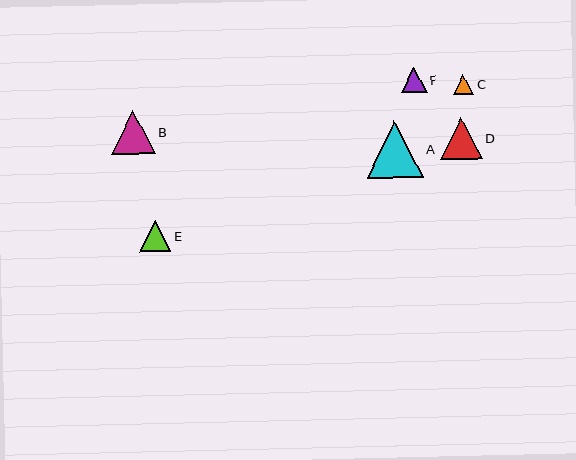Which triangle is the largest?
Triangle A is the largest with a size of approximately 56 pixels.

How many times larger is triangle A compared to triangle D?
Triangle A is approximately 1.3 times the size of triangle D.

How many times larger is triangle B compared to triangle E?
Triangle B is approximately 1.4 times the size of triangle E.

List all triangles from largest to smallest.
From largest to smallest: A, B, D, E, F, C.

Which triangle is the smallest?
Triangle C is the smallest with a size of approximately 20 pixels.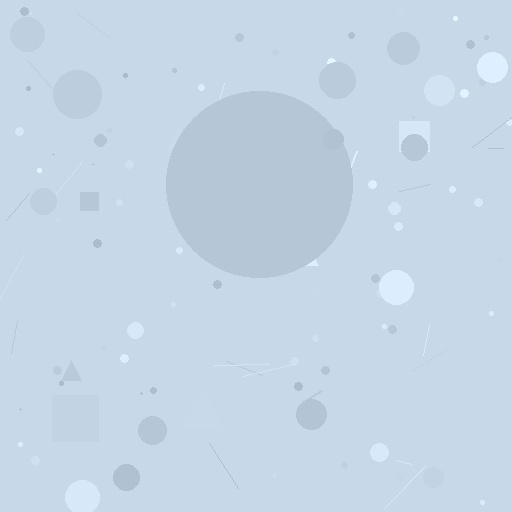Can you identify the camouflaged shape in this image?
The camouflaged shape is a circle.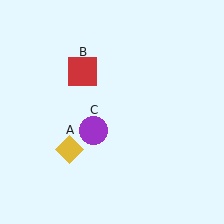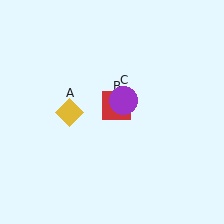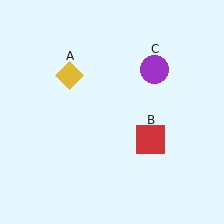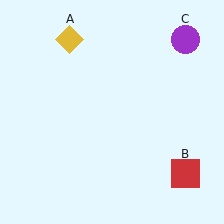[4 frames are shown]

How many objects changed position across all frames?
3 objects changed position: yellow diamond (object A), red square (object B), purple circle (object C).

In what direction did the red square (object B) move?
The red square (object B) moved down and to the right.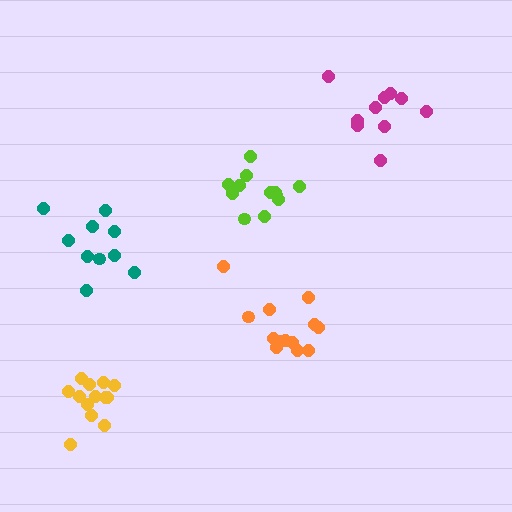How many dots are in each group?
Group 1: 10 dots, Group 2: 12 dots, Group 3: 13 dots, Group 4: 10 dots, Group 5: 13 dots (58 total).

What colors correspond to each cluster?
The clusters are colored: magenta, lime, orange, teal, yellow.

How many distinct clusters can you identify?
There are 5 distinct clusters.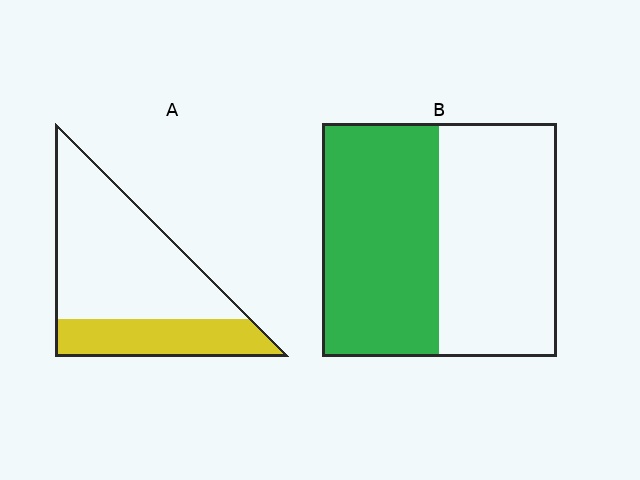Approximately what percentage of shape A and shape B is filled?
A is approximately 30% and B is approximately 50%.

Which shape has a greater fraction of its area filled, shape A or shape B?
Shape B.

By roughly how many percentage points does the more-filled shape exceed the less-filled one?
By roughly 20 percentage points (B over A).